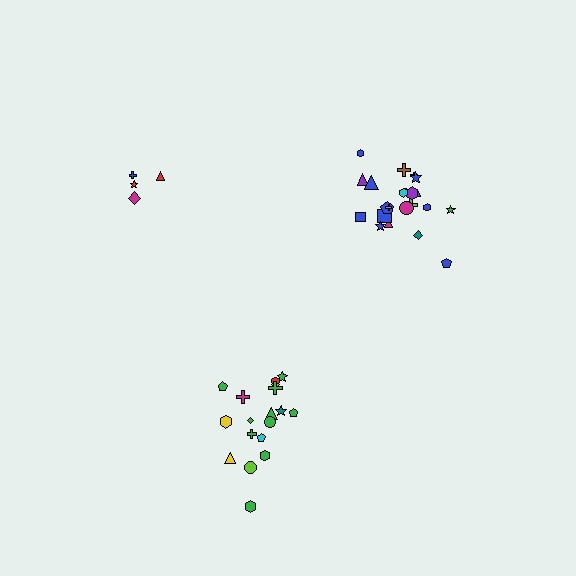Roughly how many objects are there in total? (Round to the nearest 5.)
Roughly 45 objects in total.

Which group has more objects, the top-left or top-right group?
The top-right group.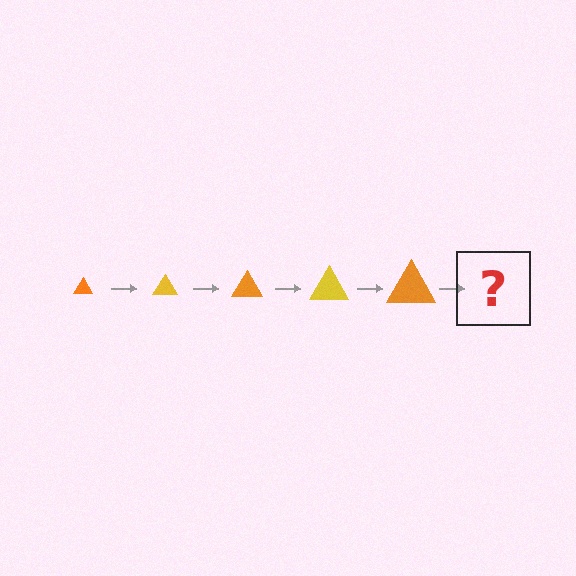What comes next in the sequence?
The next element should be a yellow triangle, larger than the previous one.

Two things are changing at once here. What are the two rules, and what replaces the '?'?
The two rules are that the triangle grows larger each step and the color cycles through orange and yellow. The '?' should be a yellow triangle, larger than the previous one.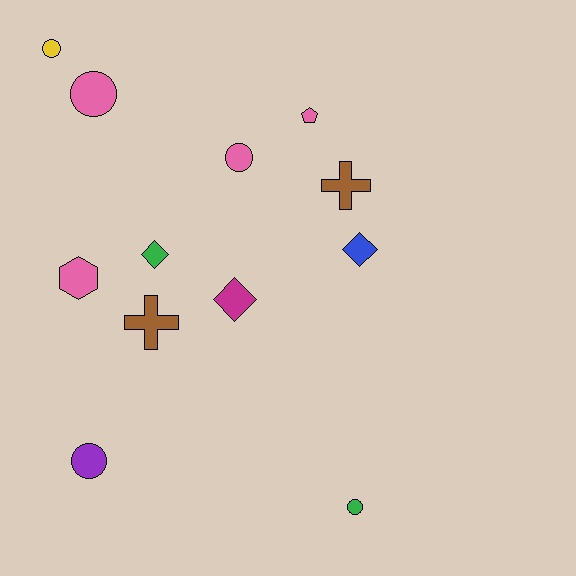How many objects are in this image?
There are 12 objects.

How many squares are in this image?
There are no squares.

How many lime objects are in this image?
There are no lime objects.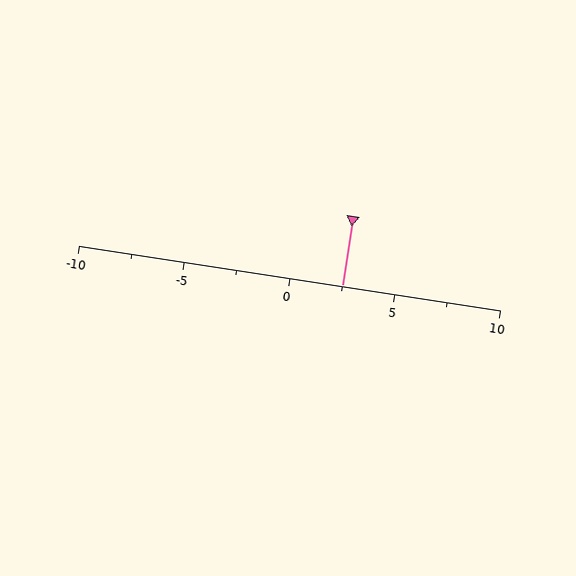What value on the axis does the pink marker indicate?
The marker indicates approximately 2.5.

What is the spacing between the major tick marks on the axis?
The major ticks are spaced 5 apart.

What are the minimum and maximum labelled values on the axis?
The axis runs from -10 to 10.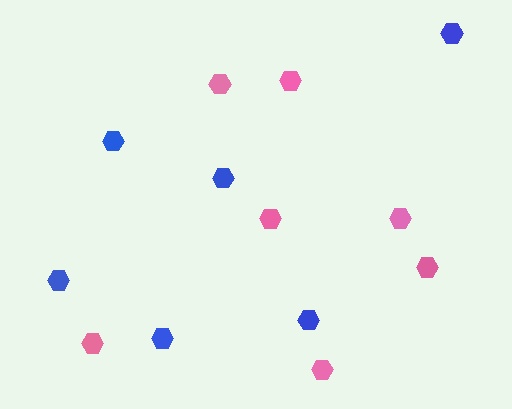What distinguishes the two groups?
There are 2 groups: one group of blue hexagons (6) and one group of pink hexagons (7).